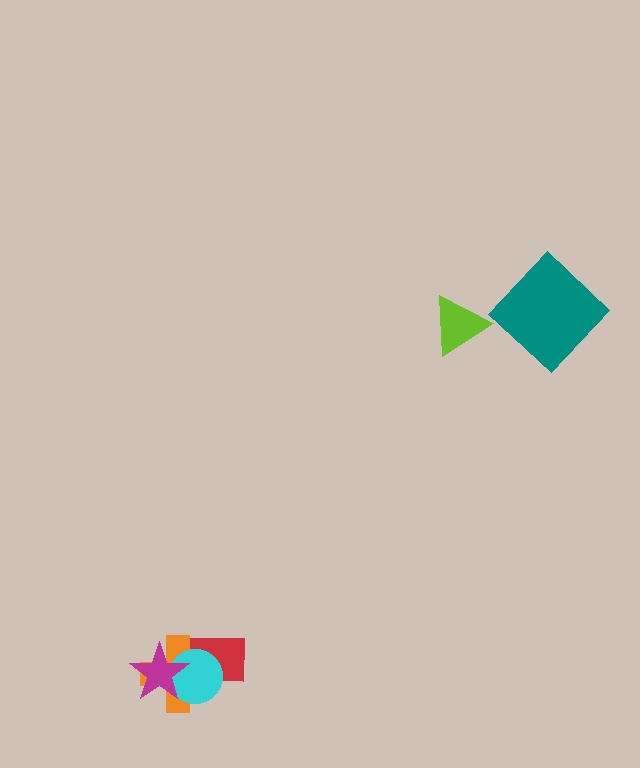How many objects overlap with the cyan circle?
3 objects overlap with the cyan circle.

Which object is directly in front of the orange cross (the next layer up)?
The cyan circle is directly in front of the orange cross.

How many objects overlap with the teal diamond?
0 objects overlap with the teal diamond.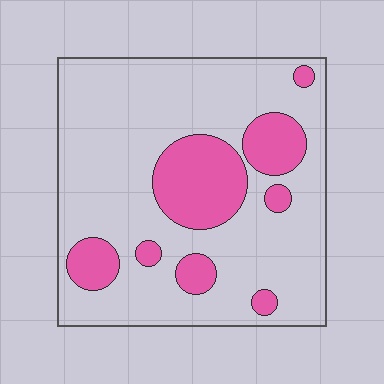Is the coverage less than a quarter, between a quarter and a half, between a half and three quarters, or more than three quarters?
Less than a quarter.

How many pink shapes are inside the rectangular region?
8.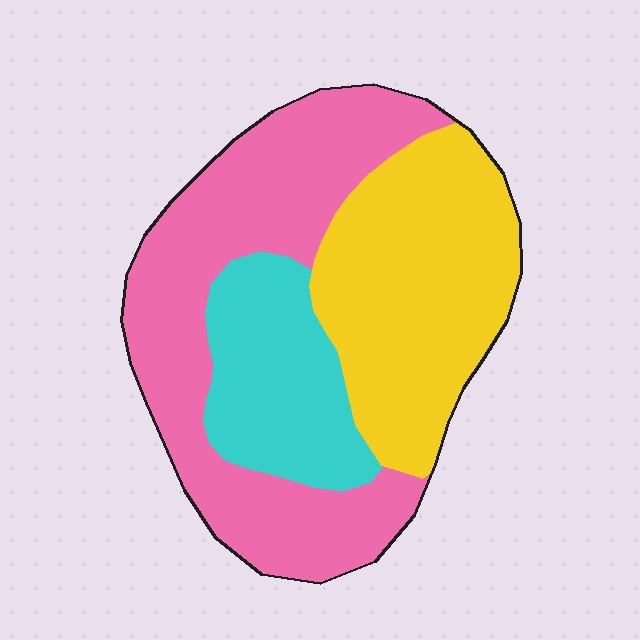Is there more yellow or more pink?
Pink.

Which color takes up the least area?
Cyan, at roughly 20%.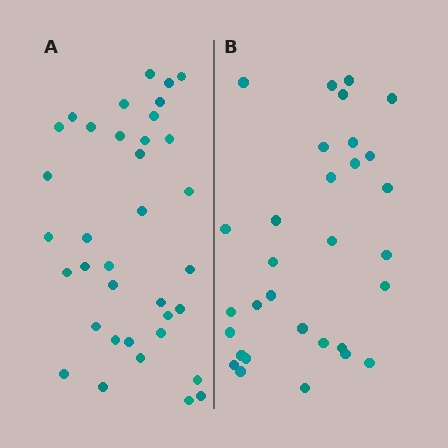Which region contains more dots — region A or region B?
Region A (the left region) has more dots.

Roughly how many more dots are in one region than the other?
Region A has about 5 more dots than region B.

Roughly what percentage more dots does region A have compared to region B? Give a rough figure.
About 15% more.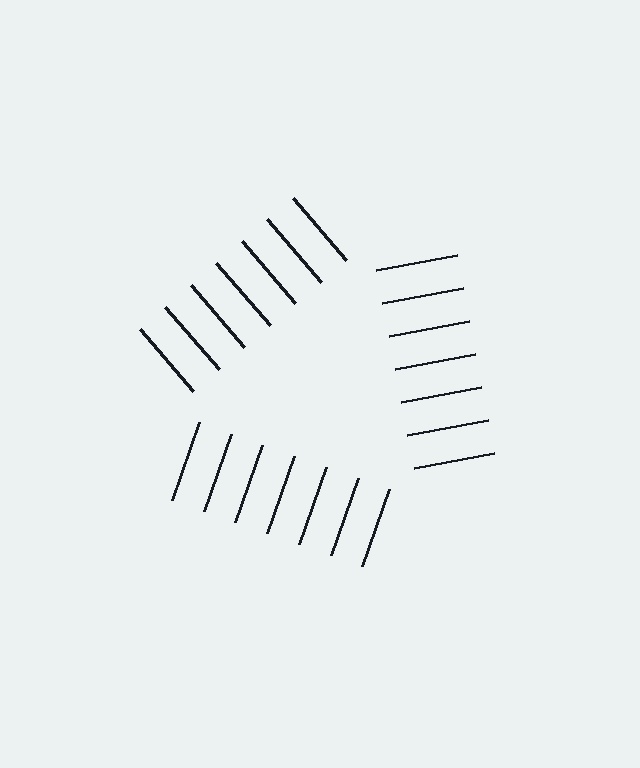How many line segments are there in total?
21 — 7 along each of the 3 edges.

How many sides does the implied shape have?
3 sides — the line-ends trace a triangle.